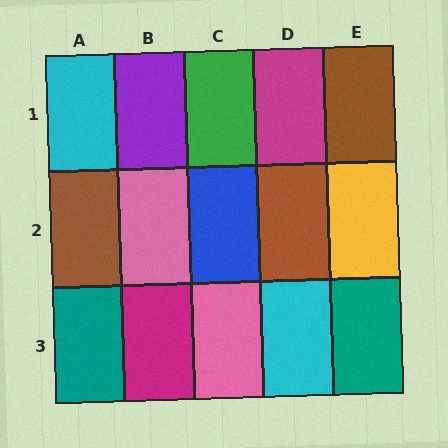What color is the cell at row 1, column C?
Green.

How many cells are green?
1 cell is green.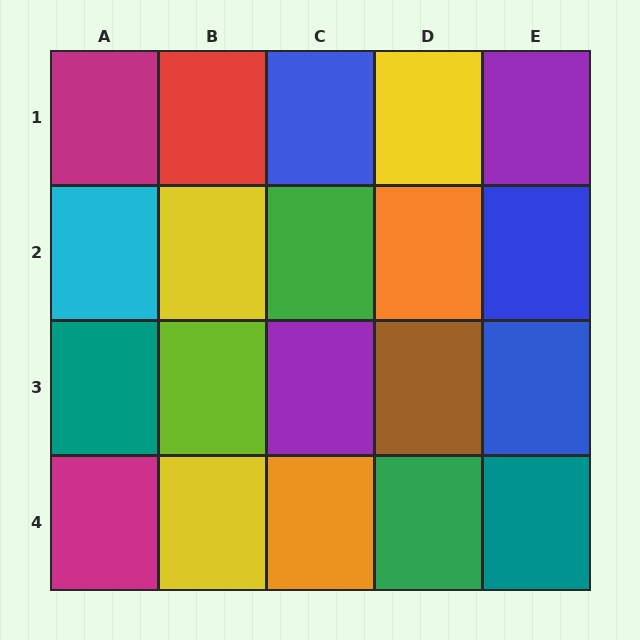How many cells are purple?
2 cells are purple.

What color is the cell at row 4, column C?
Orange.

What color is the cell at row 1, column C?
Blue.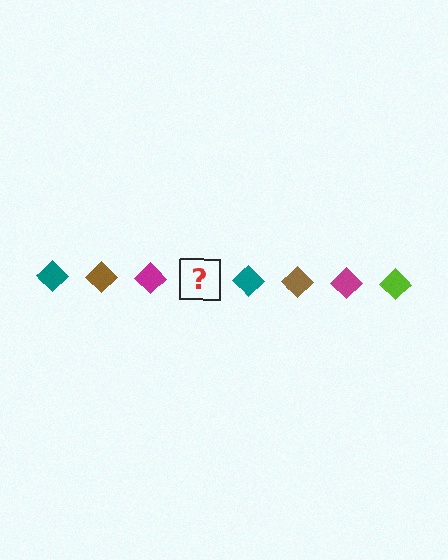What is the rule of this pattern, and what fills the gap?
The rule is that the pattern cycles through teal, brown, magenta, lime diamonds. The gap should be filled with a lime diamond.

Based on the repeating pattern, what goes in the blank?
The blank should be a lime diamond.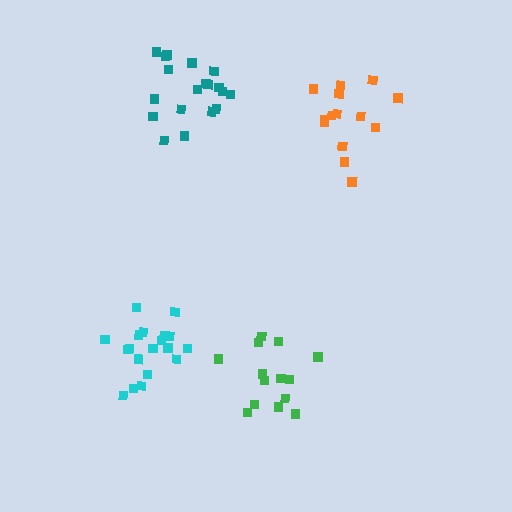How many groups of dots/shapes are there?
There are 4 groups.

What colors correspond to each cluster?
The clusters are colored: teal, orange, green, cyan.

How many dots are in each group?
Group 1: 19 dots, Group 2: 14 dots, Group 3: 14 dots, Group 4: 19 dots (66 total).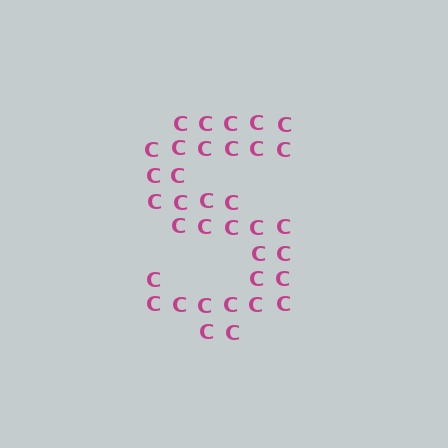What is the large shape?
The large shape is the letter S.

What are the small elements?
The small elements are letter C's.